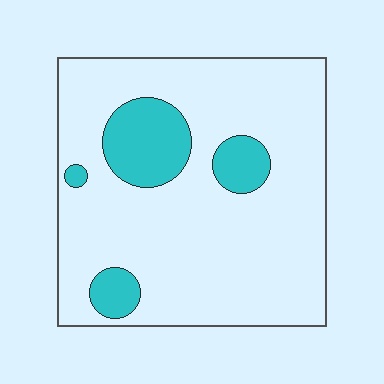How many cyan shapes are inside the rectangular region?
4.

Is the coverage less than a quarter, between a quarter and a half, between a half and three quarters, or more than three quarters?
Less than a quarter.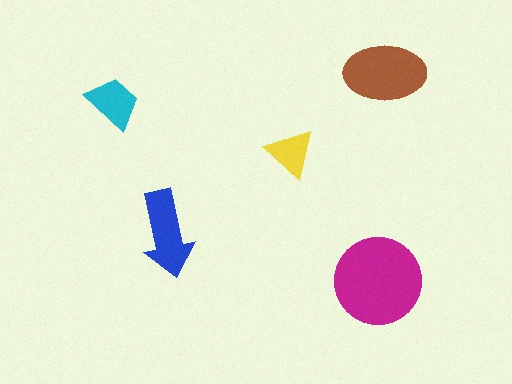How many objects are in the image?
There are 5 objects in the image.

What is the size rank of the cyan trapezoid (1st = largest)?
4th.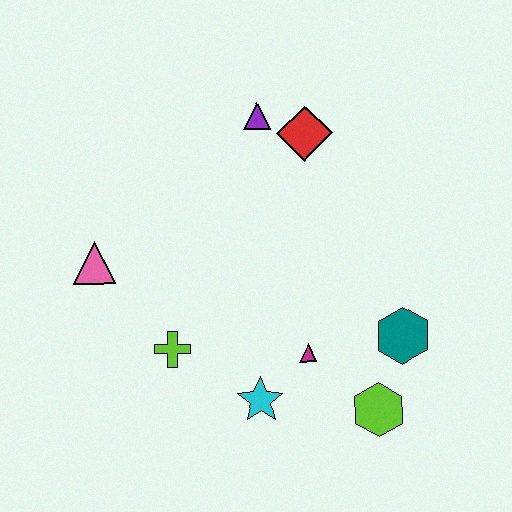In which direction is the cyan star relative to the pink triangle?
The cyan star is to the right of the pink triangle.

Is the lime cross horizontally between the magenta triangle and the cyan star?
No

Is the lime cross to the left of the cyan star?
Yes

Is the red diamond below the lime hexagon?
No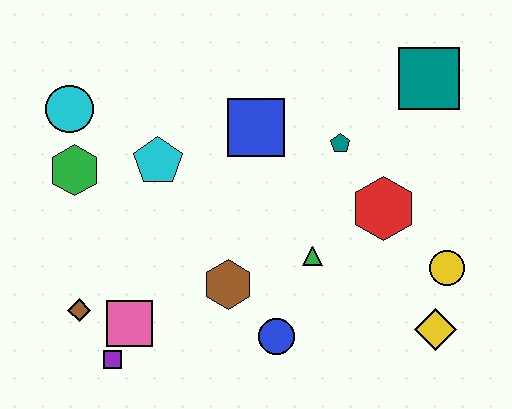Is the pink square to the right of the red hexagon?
No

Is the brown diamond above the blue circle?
Yes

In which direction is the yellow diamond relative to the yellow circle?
The yellow diamond is below the yellow circle.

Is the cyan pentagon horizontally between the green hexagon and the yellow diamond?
Yes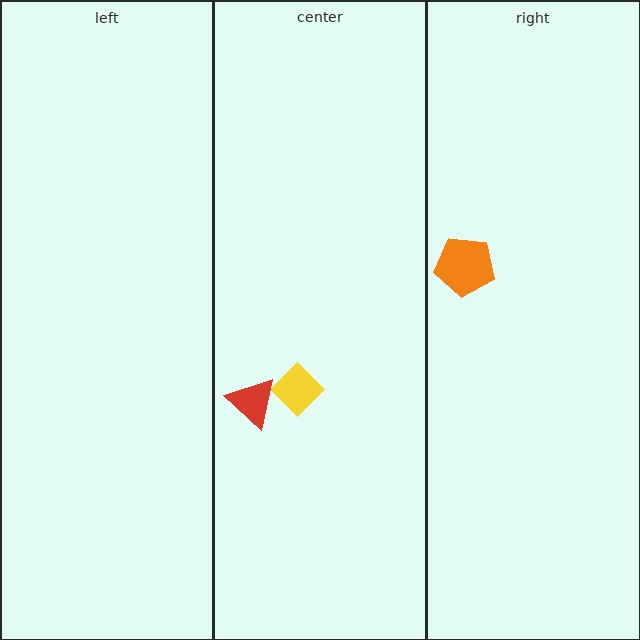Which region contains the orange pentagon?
The right region.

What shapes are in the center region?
The yellow diamond, the red triangle.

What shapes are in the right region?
The orange pentagon.